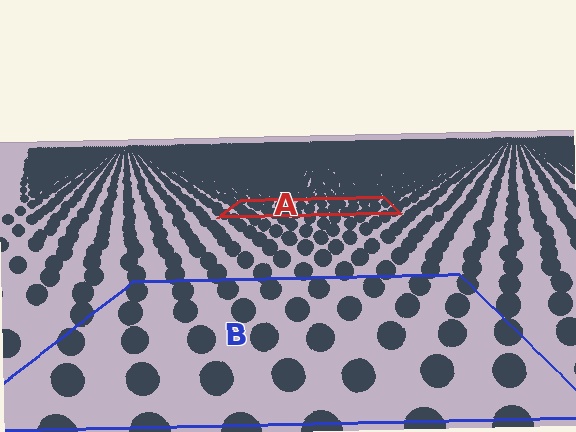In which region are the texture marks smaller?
The texture marks are smaller in region A, because it is farther away.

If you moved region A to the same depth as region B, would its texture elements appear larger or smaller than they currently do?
They would appear larger. At a closer depth, the same texture elements are projected at a bigger on-screen size.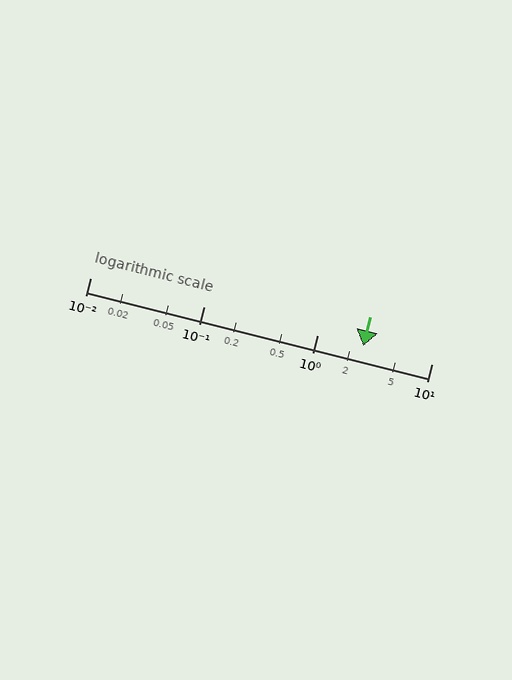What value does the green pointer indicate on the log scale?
The pointer indicates approximately 2.5.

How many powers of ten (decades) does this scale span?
The scale spans 3 decades, from 0.01 to 10.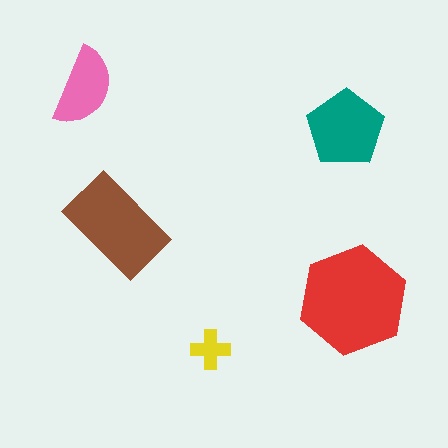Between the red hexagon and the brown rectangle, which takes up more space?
The red hexagon.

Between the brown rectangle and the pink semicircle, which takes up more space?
The brown rectangle.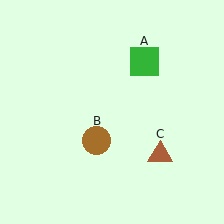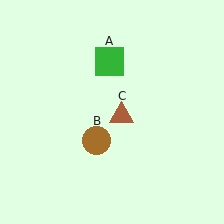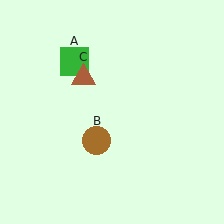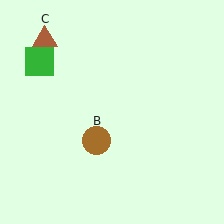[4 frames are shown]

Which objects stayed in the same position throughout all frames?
Brown circle (object B) remained stationary.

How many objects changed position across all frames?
2 objects changed position: green square (object A), brown triangle (object C).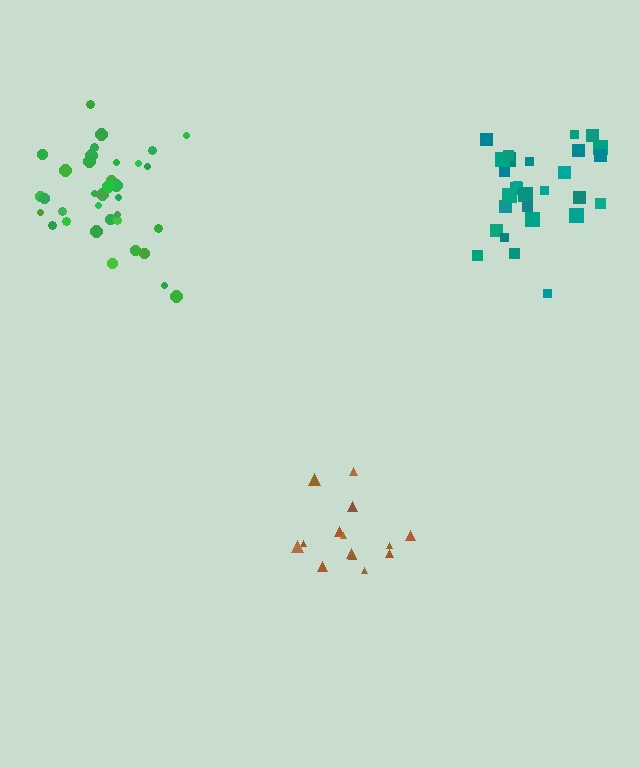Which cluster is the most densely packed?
Green.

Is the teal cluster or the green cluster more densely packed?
Green.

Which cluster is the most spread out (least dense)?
Brown.